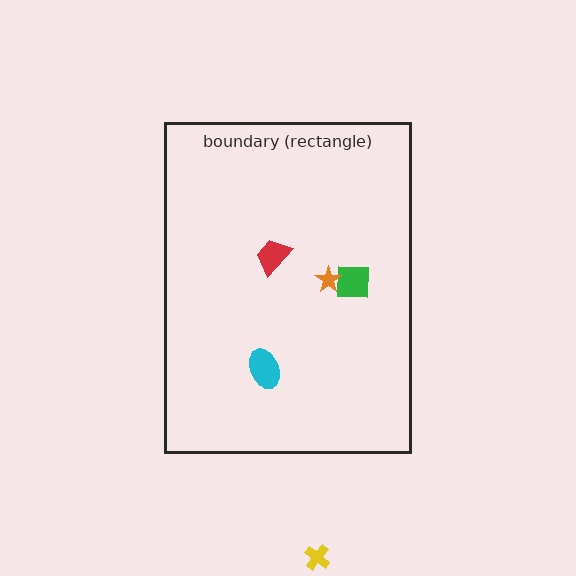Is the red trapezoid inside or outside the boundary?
Inside.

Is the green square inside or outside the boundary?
Inside.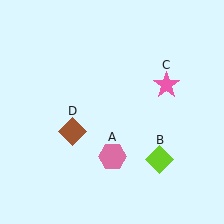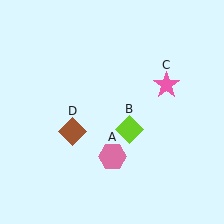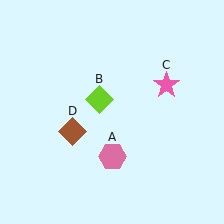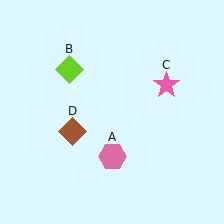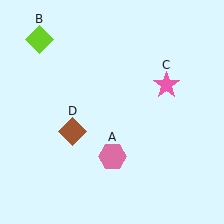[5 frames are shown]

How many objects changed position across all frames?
1 object changed position: lime diamond (object B).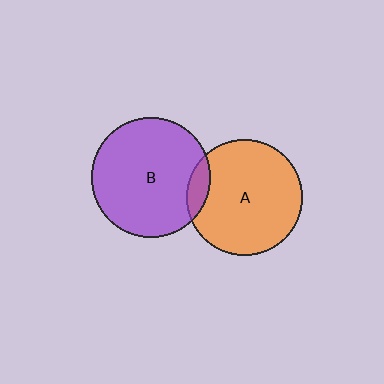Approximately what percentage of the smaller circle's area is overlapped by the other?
Approximately 10%.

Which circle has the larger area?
Circle B (purple).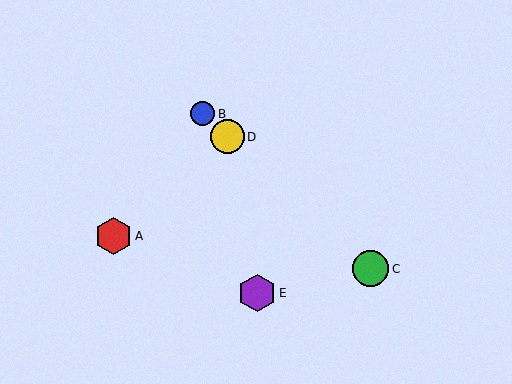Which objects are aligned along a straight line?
Objects B, C, D are aligned along a straight line.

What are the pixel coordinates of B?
Object B is at (202, 114).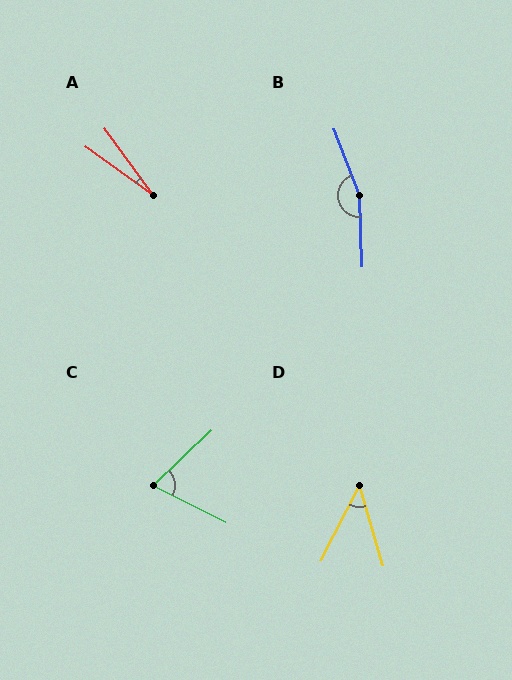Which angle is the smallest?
A, at approximately 18 degrees.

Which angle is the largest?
B, at approximately 161 degrees.